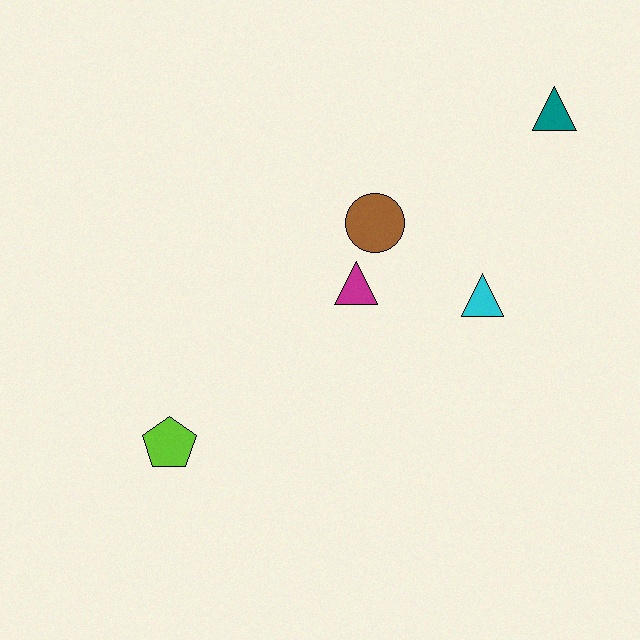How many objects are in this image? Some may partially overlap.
There are 5 objects.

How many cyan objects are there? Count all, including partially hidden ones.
There is 1 cyan object.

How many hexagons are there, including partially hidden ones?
There are no hexagons.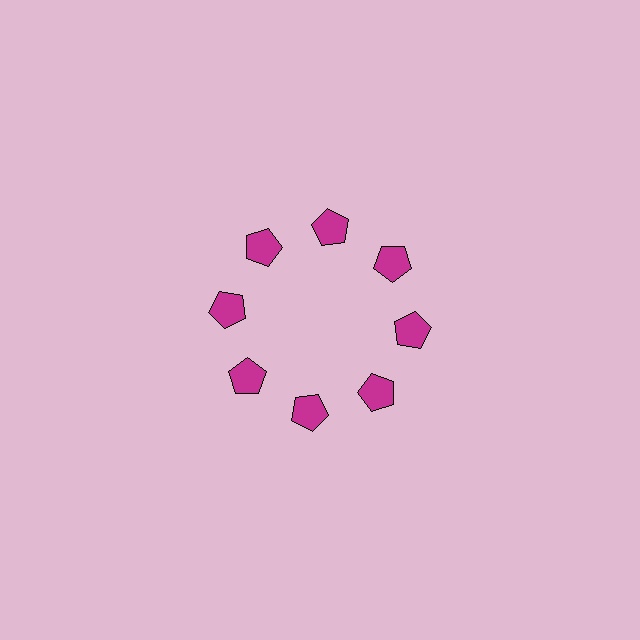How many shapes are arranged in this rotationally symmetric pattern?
There are 8 shapes, arranged in 8 groups of 1.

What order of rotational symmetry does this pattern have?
This pattern has 8-fold rotational symmetry.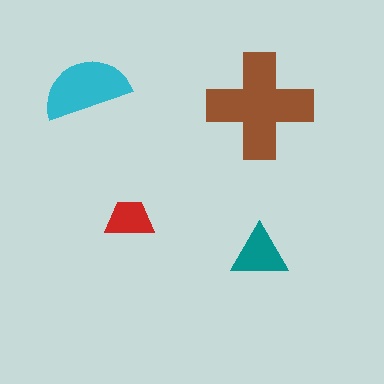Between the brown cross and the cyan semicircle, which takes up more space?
The brown cross.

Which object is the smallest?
The red trapezoid.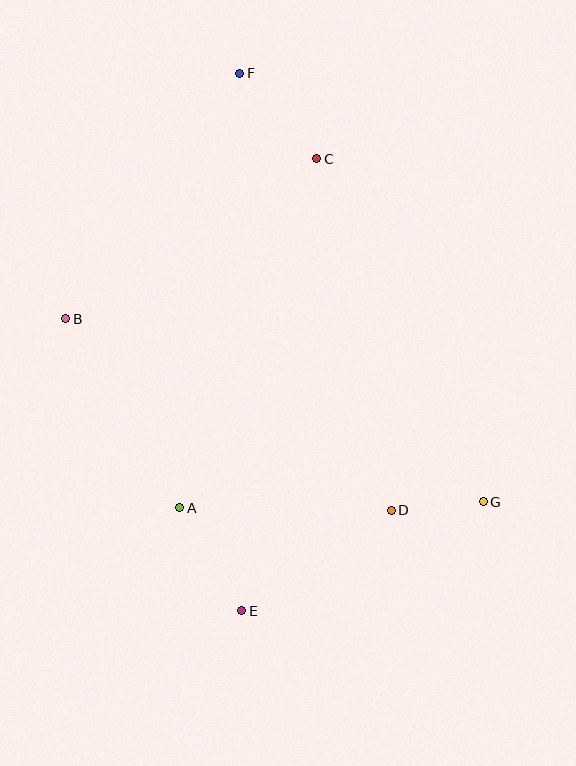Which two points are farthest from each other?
Points E and F are farthest from each other.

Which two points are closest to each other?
Points D and G are closest to each other.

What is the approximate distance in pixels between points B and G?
The distance between B and G is approximately 456 pixels.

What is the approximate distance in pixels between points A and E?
The distance between A and E is approximately 120 pixels.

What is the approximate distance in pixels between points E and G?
The distance between E and G is approximately 265 pixels.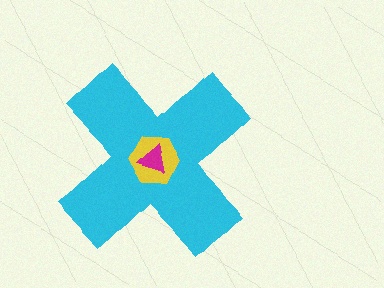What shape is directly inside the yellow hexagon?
The magenta triangle.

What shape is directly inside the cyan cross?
The yellow hexagon.